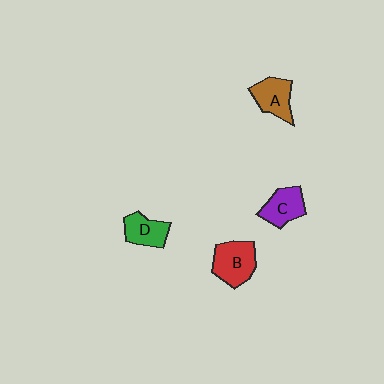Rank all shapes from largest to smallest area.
From largest to smallest: B (red), A (brown), C (purple), D (green).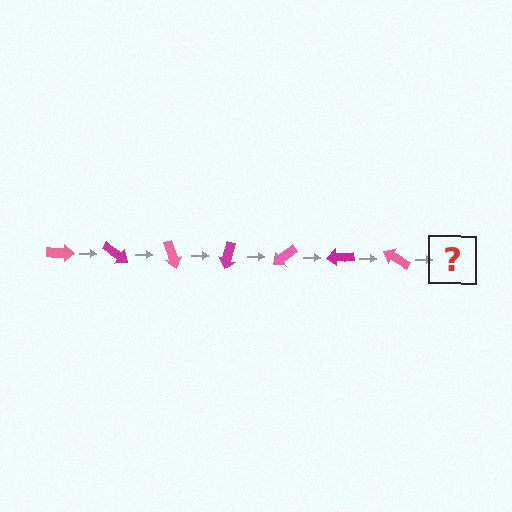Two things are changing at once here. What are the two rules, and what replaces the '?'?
The two rules are that it rotates 35 degrees each step and the color cycles through pink and magenta. The '?' should be a magenta arrow, rotated 245 degrees from the start.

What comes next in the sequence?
The next element should be a magenta arrow, rotated 245 degrees from the start.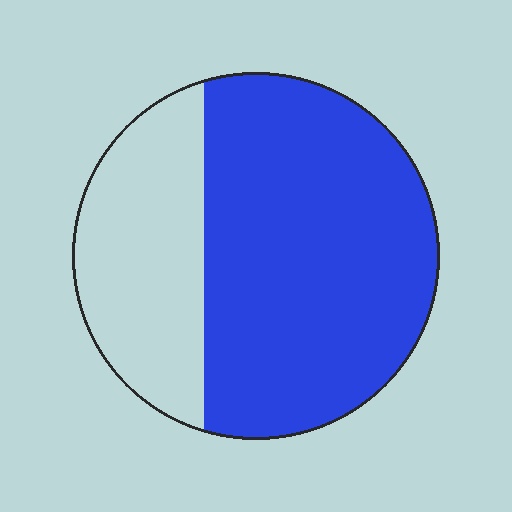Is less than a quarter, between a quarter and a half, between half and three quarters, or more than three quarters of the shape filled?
Between half and three quarters.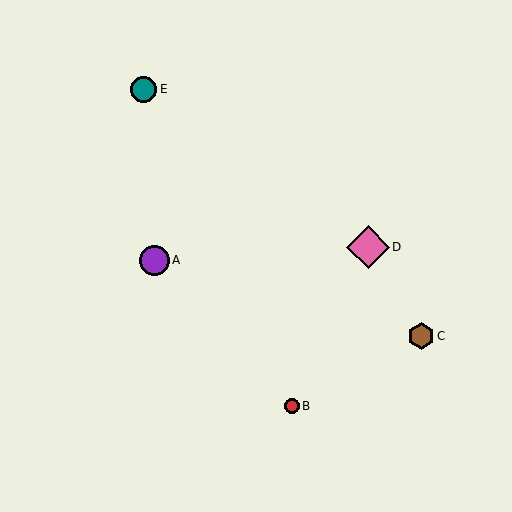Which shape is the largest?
The pink diamond (labeled D) is the largest.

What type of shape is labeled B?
Shape B is a red circle.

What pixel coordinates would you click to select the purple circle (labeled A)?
Click at (154, 260) to select the purple circle A.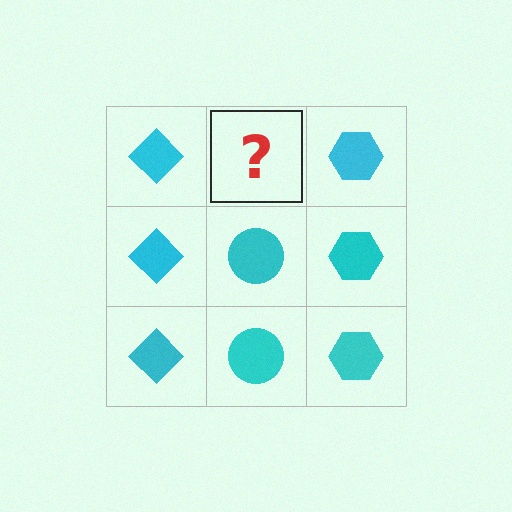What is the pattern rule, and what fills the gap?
The rule is that each column has a consistent shape. The gap should be filled with a cyan circle.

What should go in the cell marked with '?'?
The missing cell should contain a cyan circle.